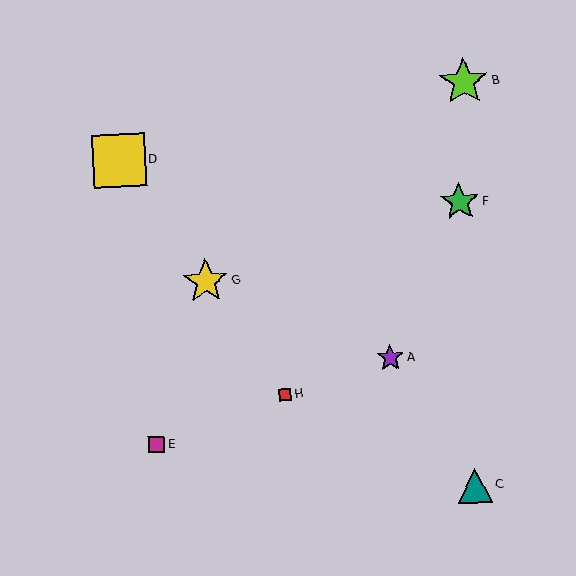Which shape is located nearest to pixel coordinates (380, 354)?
The purple star (labeled A) at (390, 358) is nearest to that location.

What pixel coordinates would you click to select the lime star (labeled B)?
Click at (464, 82) to select the lime star B.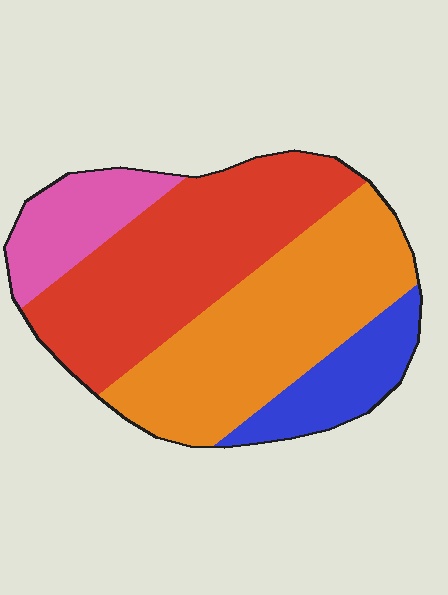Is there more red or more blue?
Red.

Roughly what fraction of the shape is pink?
Pink covers roughly 15% of the shape.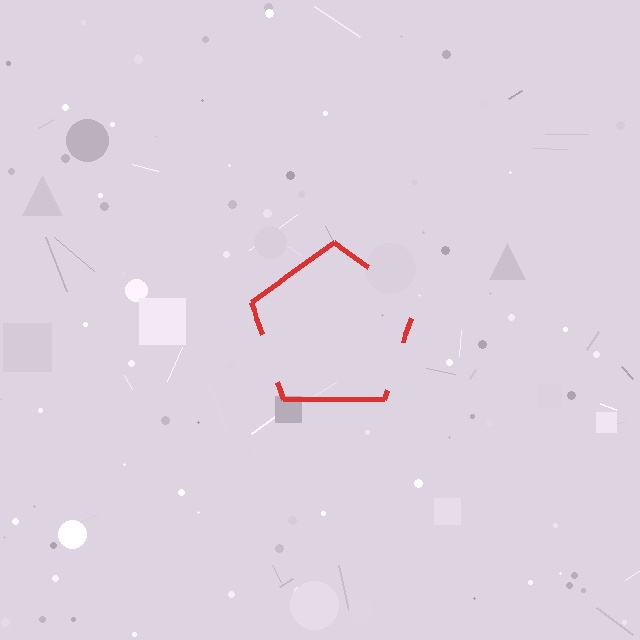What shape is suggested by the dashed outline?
The dashed outline suggests a pentagon.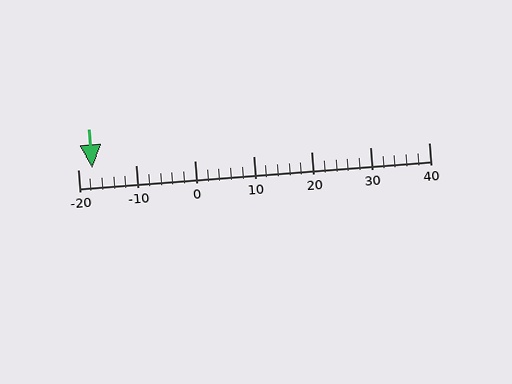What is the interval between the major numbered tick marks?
The major tick marks are spaced 10 units apart.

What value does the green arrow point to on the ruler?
The green arrow points to approximately -18.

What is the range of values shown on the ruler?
The ruler shows values from -20 to 40.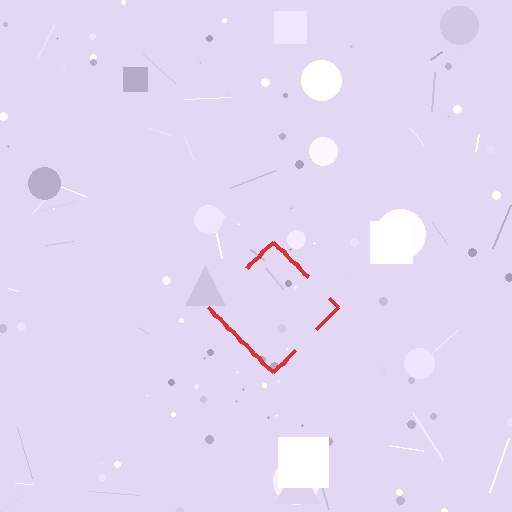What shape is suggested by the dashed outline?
The dashed outline suggests a diamond.